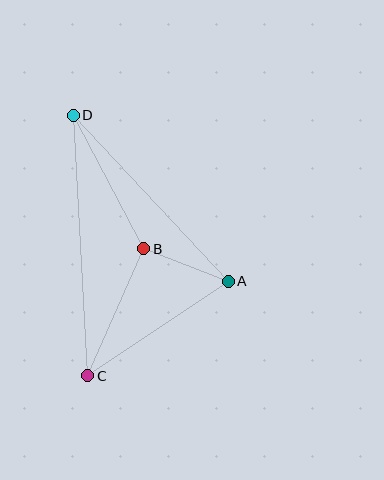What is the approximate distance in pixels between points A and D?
The distance between A and D is approximately 227 pixels.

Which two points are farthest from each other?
Points C and D are farthest from each other.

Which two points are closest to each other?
Points A and B are closest to each other.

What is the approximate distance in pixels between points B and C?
The distance between B and C is approximately 139 pixels.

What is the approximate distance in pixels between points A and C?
The distance between A and C is approximately 169 pixels.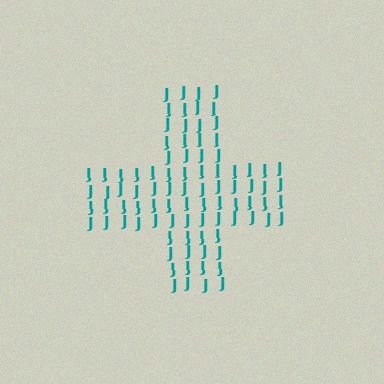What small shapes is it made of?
It is made of small letter J's.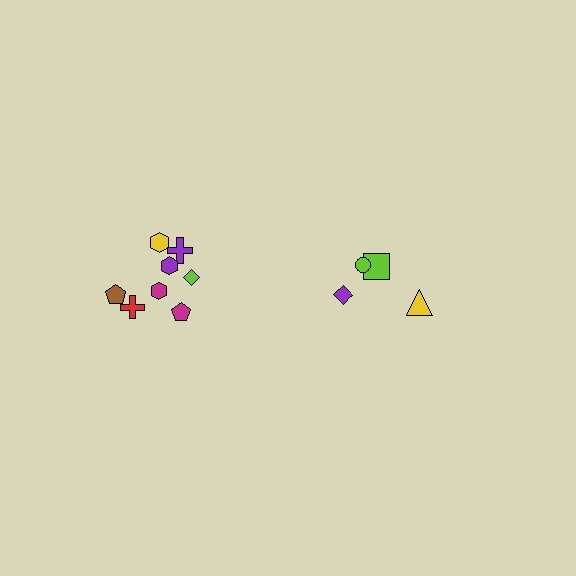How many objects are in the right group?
There are 4 objects.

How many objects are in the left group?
There are 8 objects.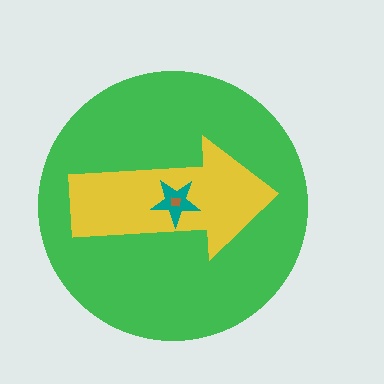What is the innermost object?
The brown square.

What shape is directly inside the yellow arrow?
The teal star.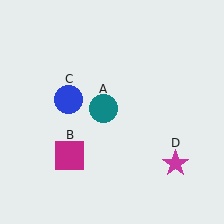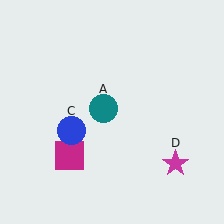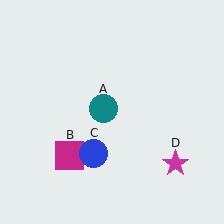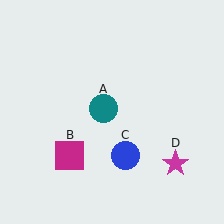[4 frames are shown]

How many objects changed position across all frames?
1 object changed position: blue circle (object C).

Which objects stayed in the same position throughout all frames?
Teal circle (object A) and magenta square (object B) and magenta star (object D) remained stationary.